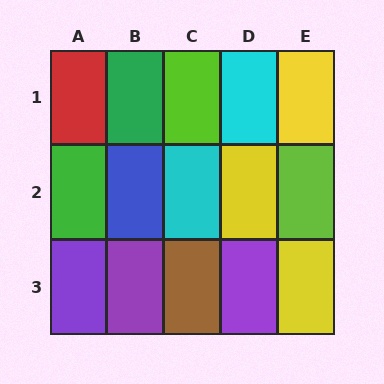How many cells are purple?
3 cells are purple.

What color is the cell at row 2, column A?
Green.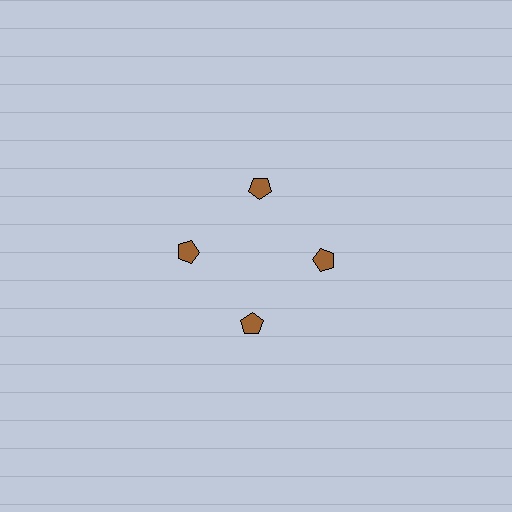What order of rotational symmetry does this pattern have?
This pattern has 4-fold rotational symmetry.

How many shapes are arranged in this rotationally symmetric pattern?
There are 4 shapes, arranged in 4 groups of 1.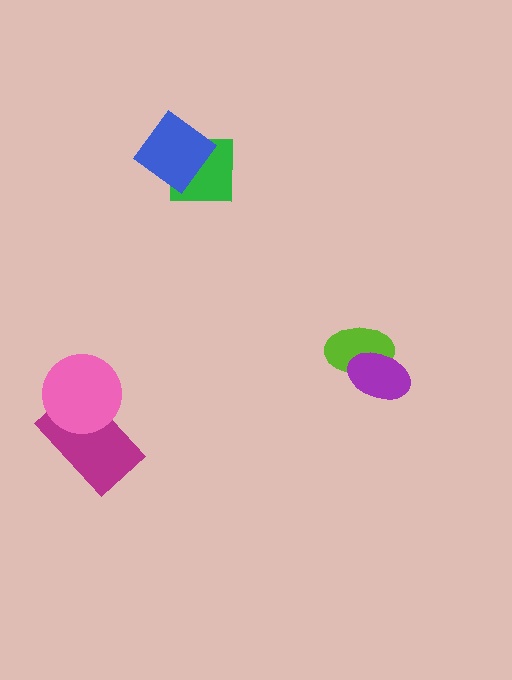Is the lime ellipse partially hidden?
Yes, it is partially covered by another shape.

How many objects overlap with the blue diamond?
1 object overlaps with the blue diamond.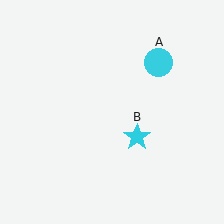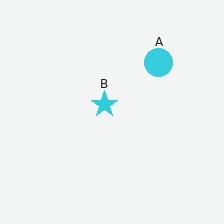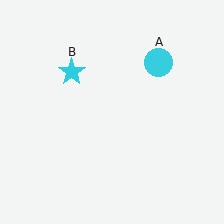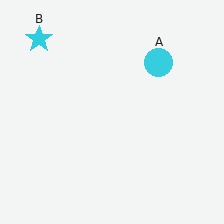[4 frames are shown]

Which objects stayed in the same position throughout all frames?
Cyan circle (object A) remained stationary.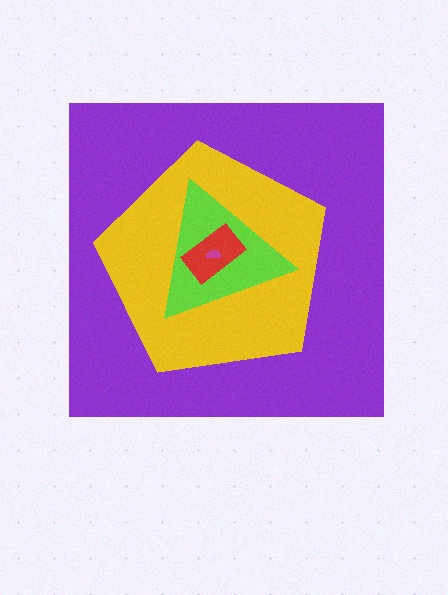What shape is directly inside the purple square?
The yellow pentagon.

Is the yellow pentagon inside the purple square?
Yes.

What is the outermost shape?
The purple square.